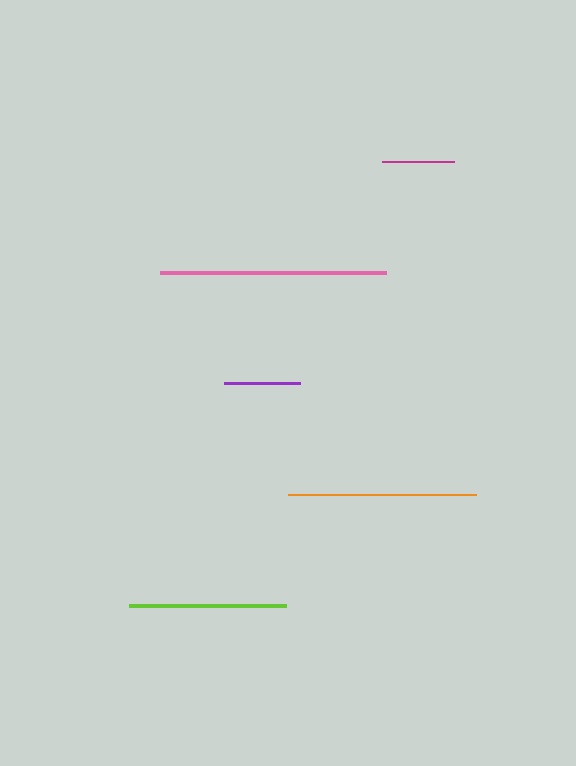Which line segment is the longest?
The pink line is the longest at approximately 225 pixels.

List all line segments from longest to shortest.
From longest to shortest: pink, orange, lime, purple, magenta.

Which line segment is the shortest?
The magenta line is the shortest at approximately 72 pixels.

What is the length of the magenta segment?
The magenta segment is approximately 72 pixels long.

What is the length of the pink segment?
The pink segment is approximately 225 pixels long.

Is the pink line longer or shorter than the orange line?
The pink line is longer than the orange line.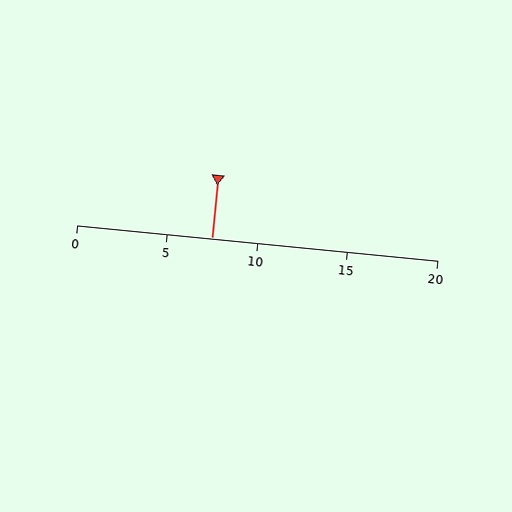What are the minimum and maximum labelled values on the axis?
The axis runs from 0 to 20.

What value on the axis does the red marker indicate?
The marker indicates approximately 7.5.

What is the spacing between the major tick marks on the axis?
The major ticks are spaced 5 apart.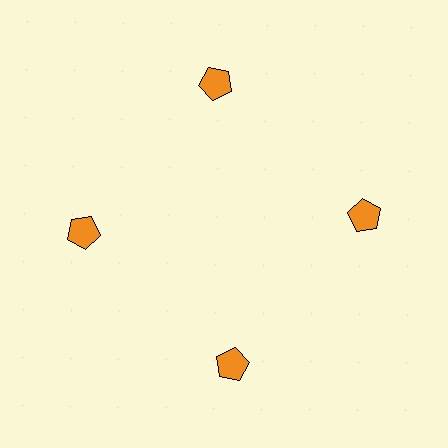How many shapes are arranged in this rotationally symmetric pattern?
There are 4 shapes, arranged in 4 groups of 1.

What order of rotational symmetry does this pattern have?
This pattern has 4-fold rotational symmetry.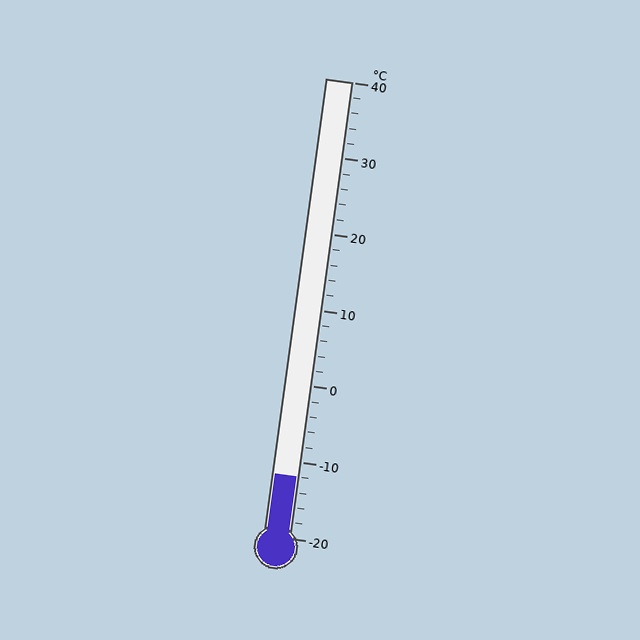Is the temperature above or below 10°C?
The temperature is below 10°C.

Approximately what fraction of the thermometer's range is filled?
The thermometer is filled to approximately 15% of its range.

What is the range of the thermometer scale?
The thermometer scale ranges from -20°C to 40°C.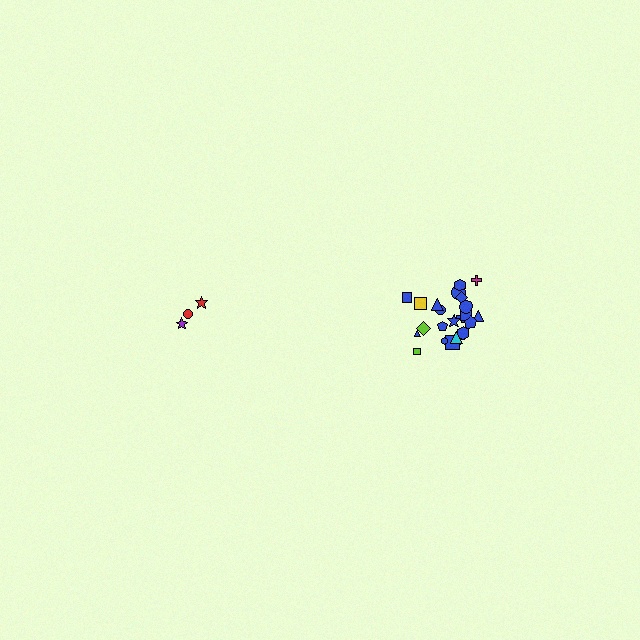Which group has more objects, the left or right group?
The right group.